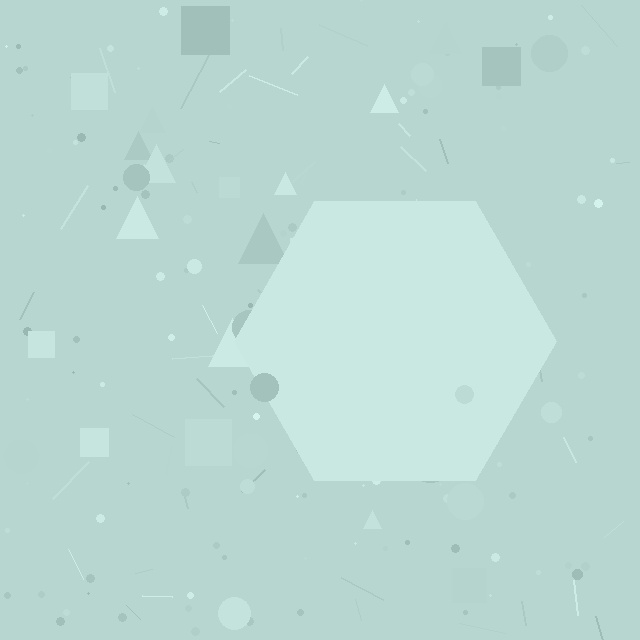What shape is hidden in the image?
A hexagon is hidden in the image.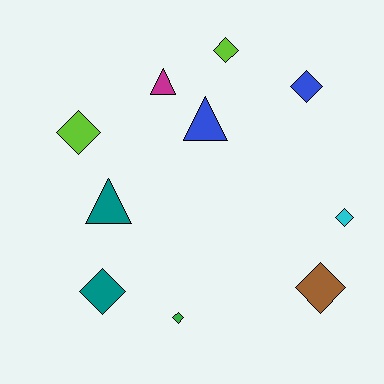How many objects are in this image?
There are 10 objects.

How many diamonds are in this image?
There are 7 diamonds.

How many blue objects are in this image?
There are 2 blue objects.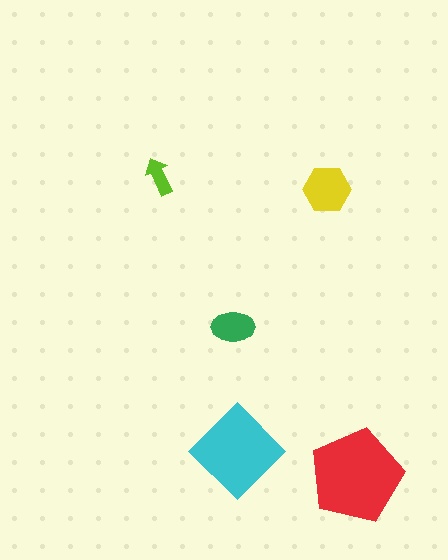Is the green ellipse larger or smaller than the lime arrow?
Larger.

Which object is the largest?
The red pentagon.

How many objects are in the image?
There are 5 objects in the image.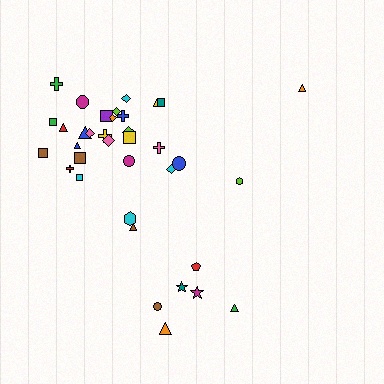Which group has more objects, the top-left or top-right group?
The top-left group.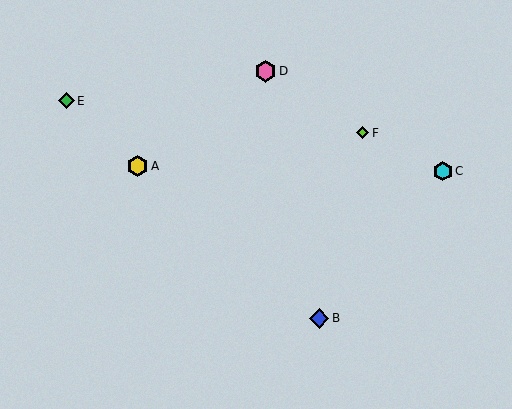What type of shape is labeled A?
Shape A is a yellow hexagon.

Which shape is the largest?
The pink hexagon (labeled D) is the largest.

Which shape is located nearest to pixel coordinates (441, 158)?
The cyan hexagon (labeled C) at (443, 171) is nearest to that location.